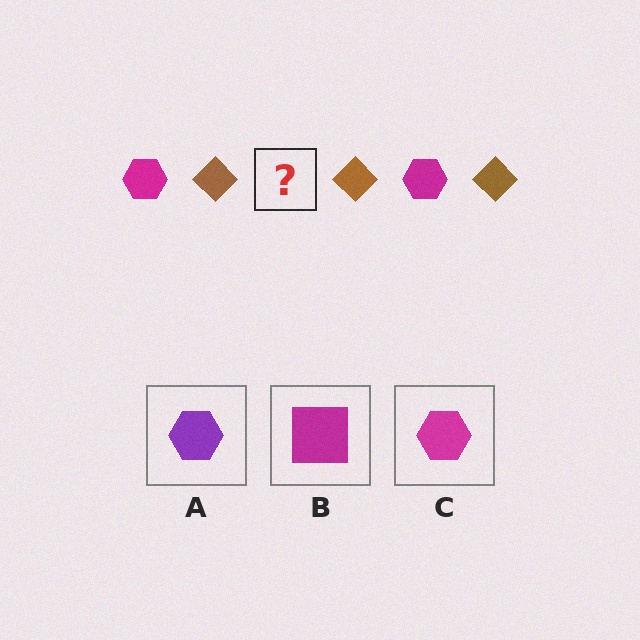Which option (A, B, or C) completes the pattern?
C.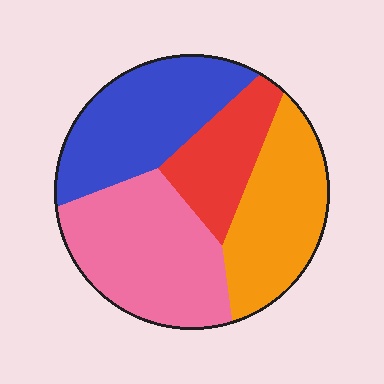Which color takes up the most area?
Pink, at roughly 30%.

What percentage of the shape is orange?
Orange takes up about one quarter (1/4) of the shape.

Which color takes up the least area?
Red, at roughly 15%.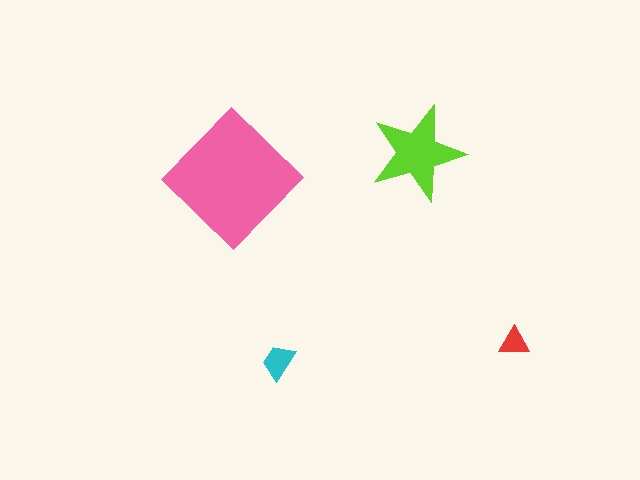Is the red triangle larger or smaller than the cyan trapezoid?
Smaller.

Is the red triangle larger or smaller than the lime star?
Smaller.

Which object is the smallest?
The red triangle.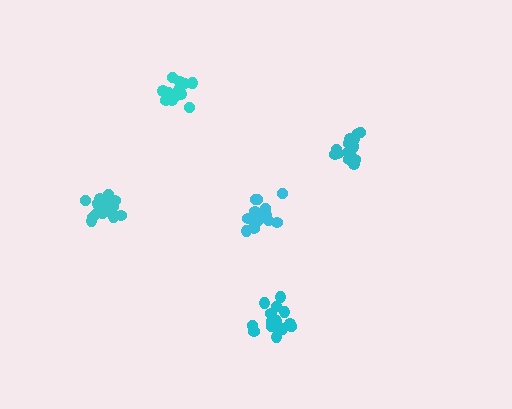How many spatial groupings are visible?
There are 5 spatial groupings.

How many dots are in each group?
Group 1: 15 dots, Group 2: 15 dots, Group 3: 21 dots, Group 4: 16 dots, Group 5: 21 dots (88 total).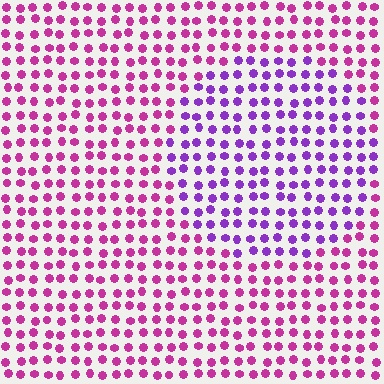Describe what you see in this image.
The image is filled with small magenta elements in a uniform arrangement. A circle-shaped region is visible where the elements are tinted to a slightly different hue, forming a subtle color boundary.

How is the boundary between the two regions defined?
The boundary is defined purely by a slight shift in hue (about 39 degrees). Spacing, size, and orientation are identical on both sides.